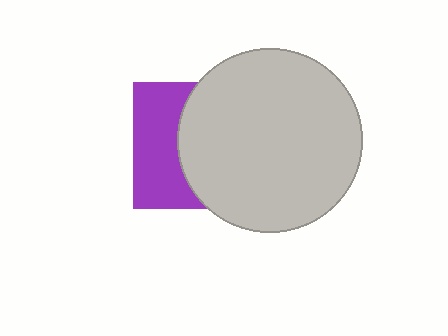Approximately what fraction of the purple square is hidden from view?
Roughly 59% of the purple square is hidden behind the light gray circle.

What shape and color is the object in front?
The object in front is a light gray circle.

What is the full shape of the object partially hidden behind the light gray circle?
The partially hidden object is a purple square.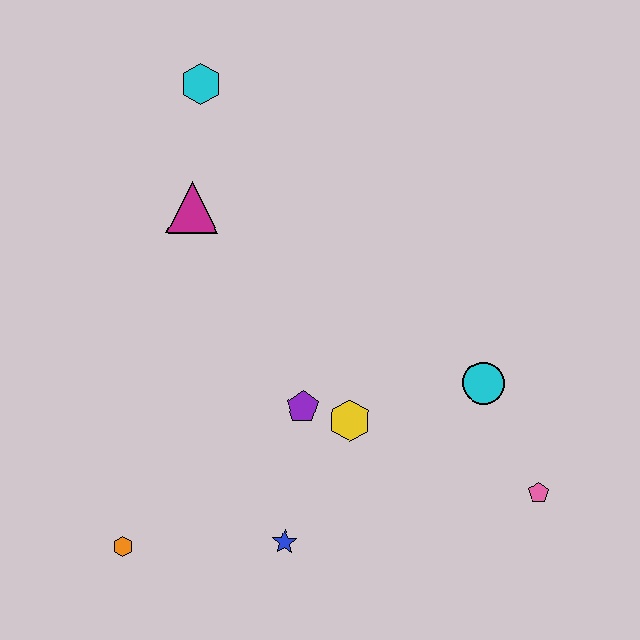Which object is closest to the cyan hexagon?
The magenta triangle is closest to the cyan hexagon.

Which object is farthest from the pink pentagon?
The cyan hexagon is farthest from the pink pentagon.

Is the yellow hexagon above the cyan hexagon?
No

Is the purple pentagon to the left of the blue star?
No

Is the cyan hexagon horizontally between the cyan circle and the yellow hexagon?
No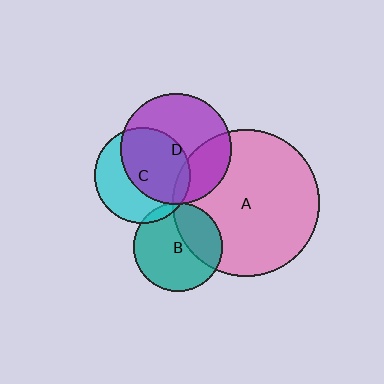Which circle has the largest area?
Circle A (pink).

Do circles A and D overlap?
Yes.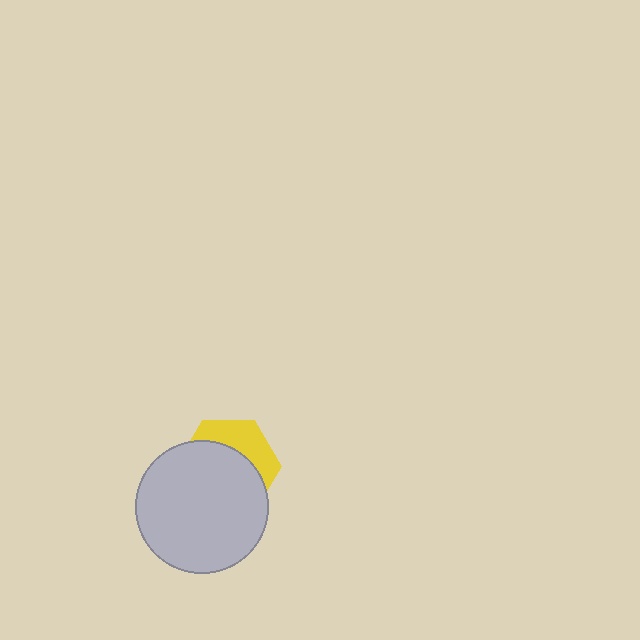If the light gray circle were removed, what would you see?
You would see the complete yellow hexagon.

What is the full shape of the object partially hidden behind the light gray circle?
The partially hidden object is a yellow hexagon.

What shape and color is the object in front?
The object in front is a light gray circle.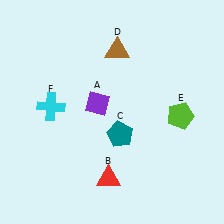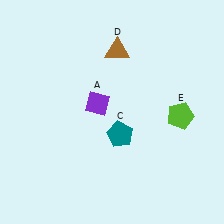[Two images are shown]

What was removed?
The cyan cross (F), the red triangle (B) were removed in Image 2.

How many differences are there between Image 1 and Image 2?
There are 2 differences between the two images.